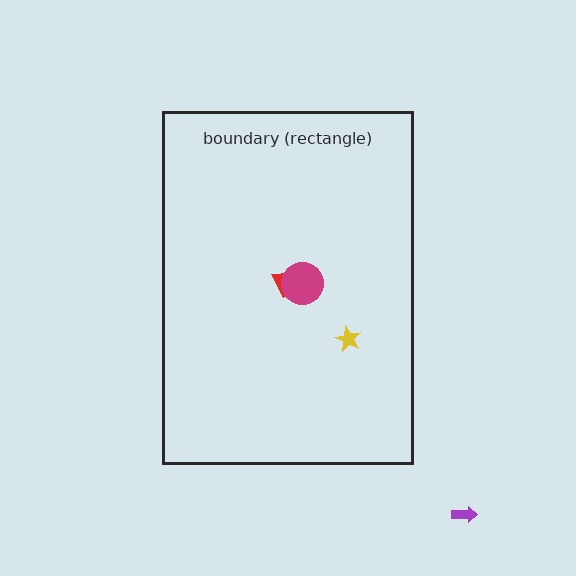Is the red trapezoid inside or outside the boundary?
Inside.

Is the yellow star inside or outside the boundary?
Inside.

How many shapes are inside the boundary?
3 inside, 1 outside.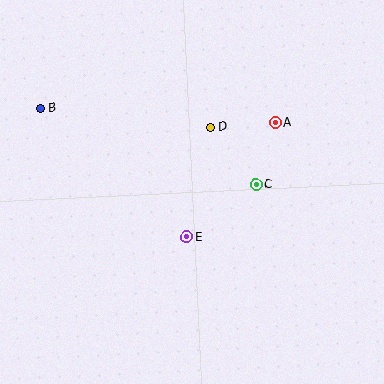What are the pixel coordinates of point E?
Point E is at (187, 237).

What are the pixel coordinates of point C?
Point C is at (256, 185).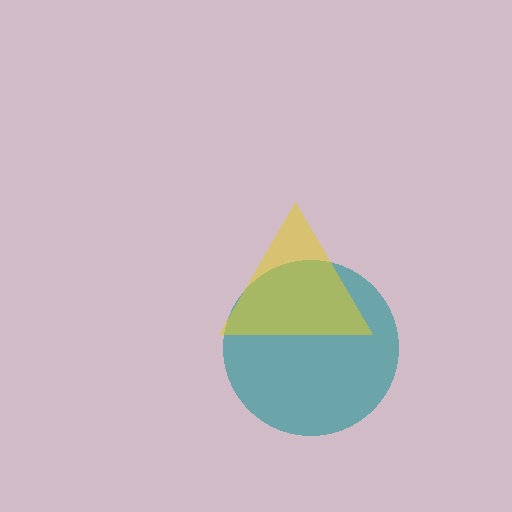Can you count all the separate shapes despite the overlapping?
Yes, there are 2 separate shapes.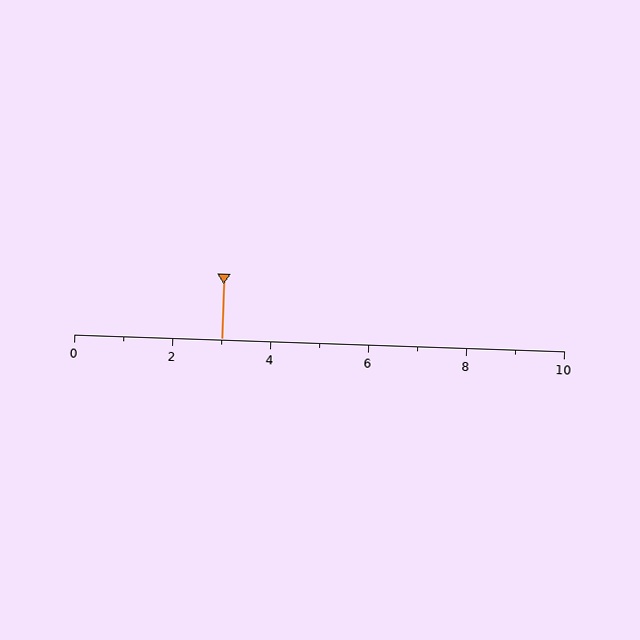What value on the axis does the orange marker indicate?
The marker indicates approximately 3.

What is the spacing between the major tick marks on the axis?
The major ticks are spaced 2 apart.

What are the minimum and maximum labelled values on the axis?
The axis runs from 0 to 10.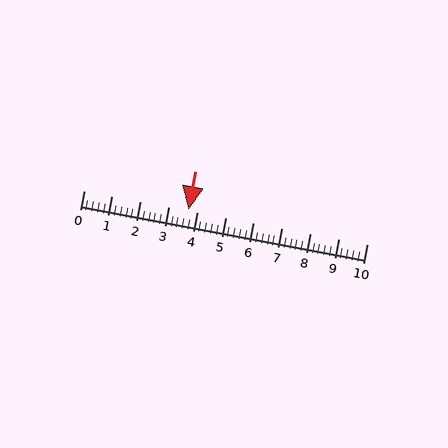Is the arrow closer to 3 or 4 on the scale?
The arrow is closer to 4.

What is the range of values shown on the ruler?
The ruler shows values from 0 to 10.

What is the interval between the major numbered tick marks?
The major tick marks are spaced 1 units apart.